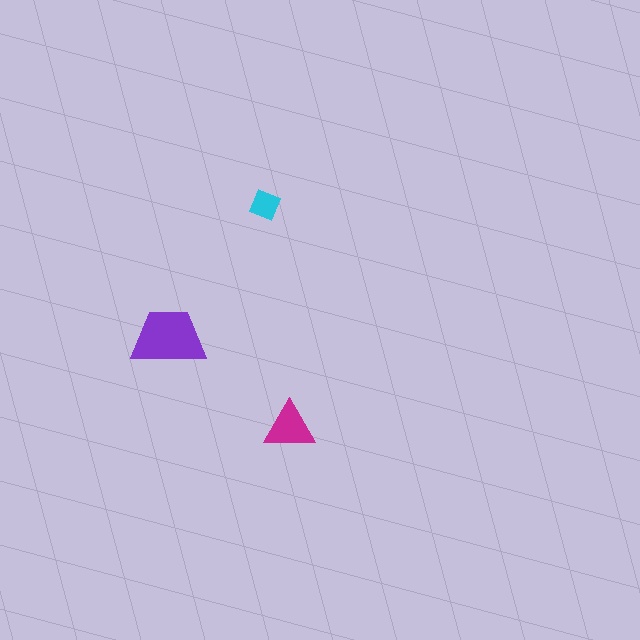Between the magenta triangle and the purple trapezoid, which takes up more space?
The purple trapezoid.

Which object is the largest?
The purple trapezoid.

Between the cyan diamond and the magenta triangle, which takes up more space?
The magenta triangle.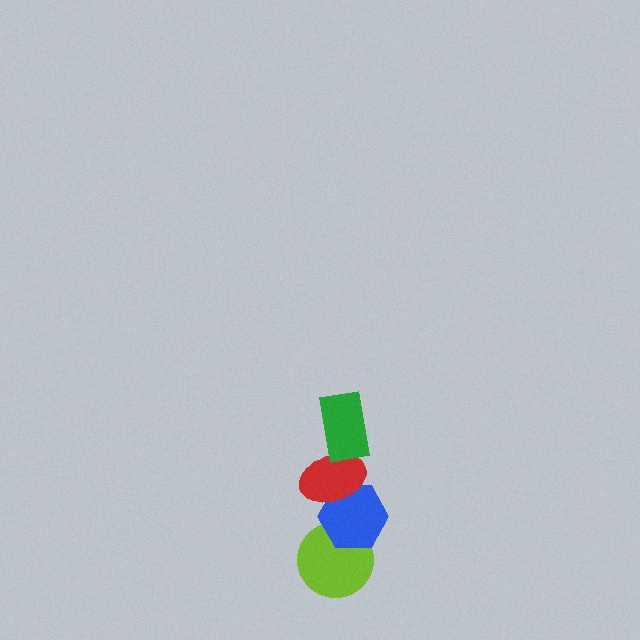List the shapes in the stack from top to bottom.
From top to bottom: the green rectangle, the red ellipse, the blue hexagon, the lime circle.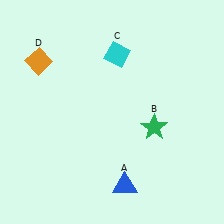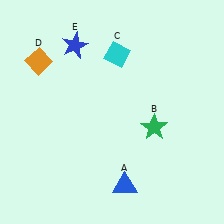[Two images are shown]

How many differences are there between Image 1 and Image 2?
There is 1 difference between the two images.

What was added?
A blue star (E) was added in Image 2.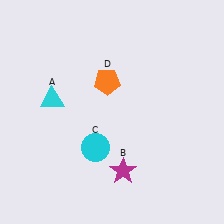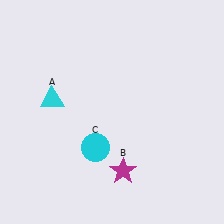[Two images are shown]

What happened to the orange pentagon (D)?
The orange pentagon (D) was removed in Image 2. It was in the top-left area of Image 1.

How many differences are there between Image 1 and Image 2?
There is 1 difference between the two images.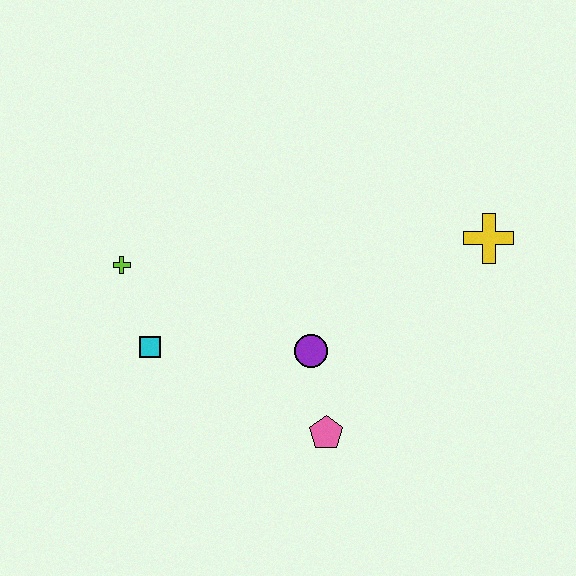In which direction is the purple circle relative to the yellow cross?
The purple circle is to the left of the yellow cross.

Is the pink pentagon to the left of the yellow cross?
Yes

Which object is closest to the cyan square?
The lime cross is closest to the cyan square.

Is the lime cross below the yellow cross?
Yes